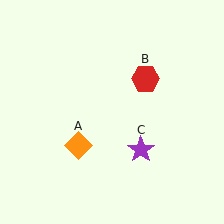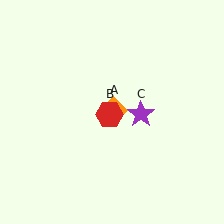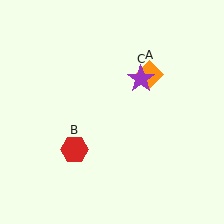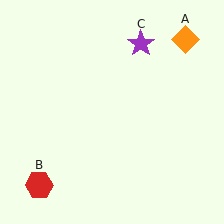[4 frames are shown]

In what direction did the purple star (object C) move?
The purple star (object C) moved up.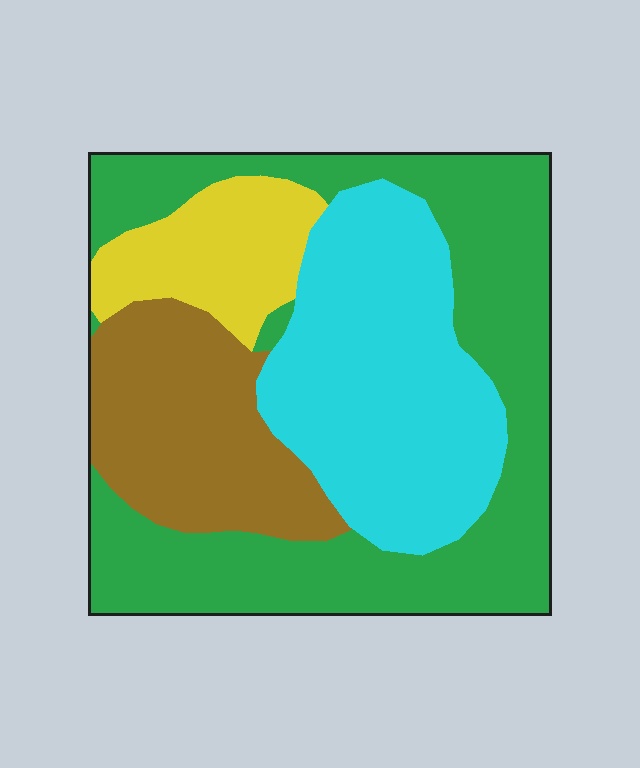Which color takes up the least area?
Yellow, at roughly 10%.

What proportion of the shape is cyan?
Cyan covers around 30% of the shape.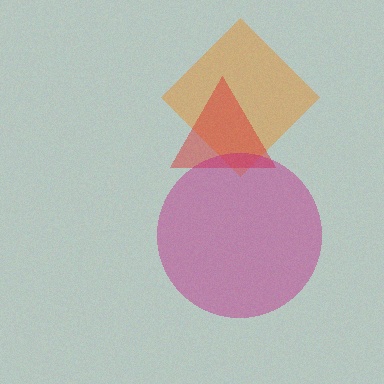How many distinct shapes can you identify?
There are 3 distinct shapes: an orange diamond, a red triangle, a magenta circle.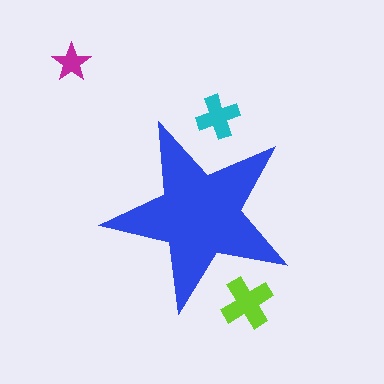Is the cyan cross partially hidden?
Yes, the cyan cross is partially hidden behind the blue star.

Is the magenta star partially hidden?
No, the magenta star is fully visible.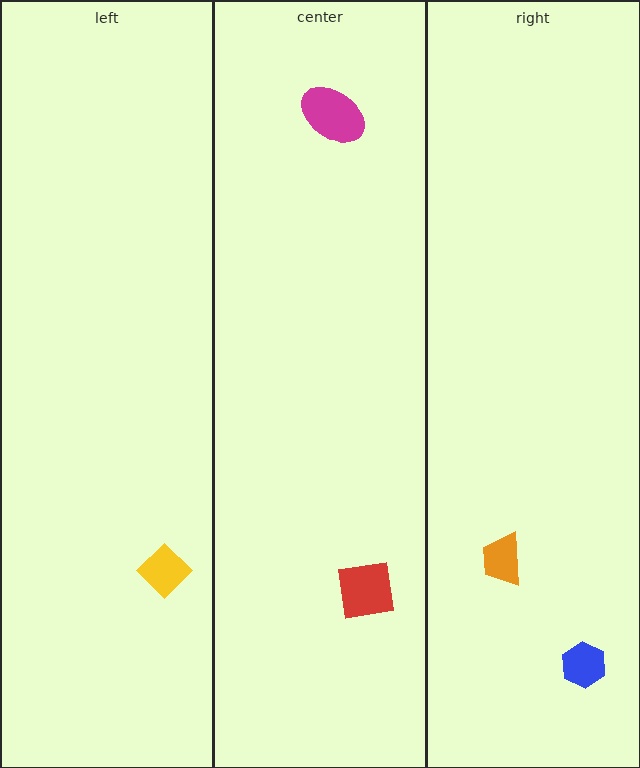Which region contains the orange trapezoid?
The right region.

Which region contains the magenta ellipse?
The center region.